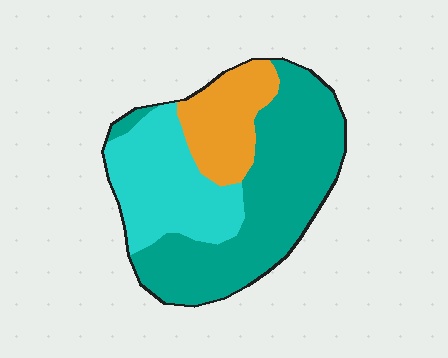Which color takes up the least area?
Orange, at roughly 20%.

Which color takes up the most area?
Teal, at roughly 50%.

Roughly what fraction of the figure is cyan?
Cyan covers about 30% of the figure.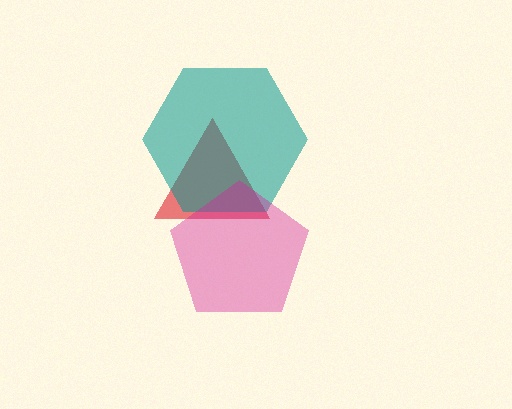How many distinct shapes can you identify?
There are 3 distinct shapes: a red triangle, a teal hexagon, a magenta pentagon.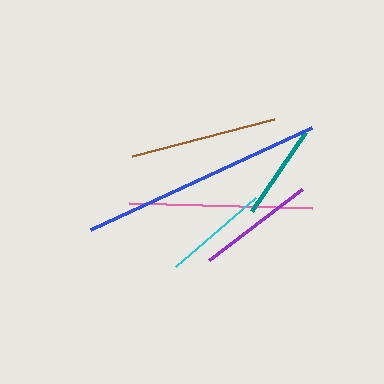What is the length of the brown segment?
The brown segment is approximately 147 pixels long.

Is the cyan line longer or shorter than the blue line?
The blue line is longer than the cyan line.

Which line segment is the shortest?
The teal line is the shortest at approximately 95 pixels.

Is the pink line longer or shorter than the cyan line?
The pink line is longer than the cyan line.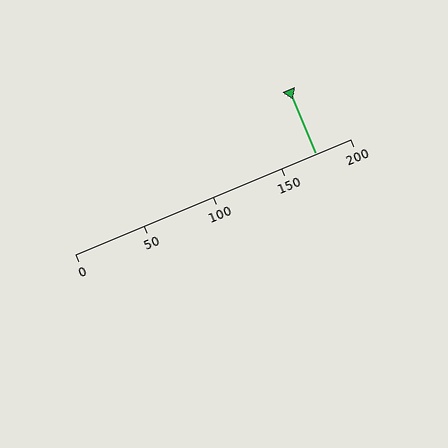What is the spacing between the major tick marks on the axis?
The major ticks are spaced 50 apart.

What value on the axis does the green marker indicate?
The marker indicates approximately 175.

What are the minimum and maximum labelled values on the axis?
The axis runs from 0 to 200.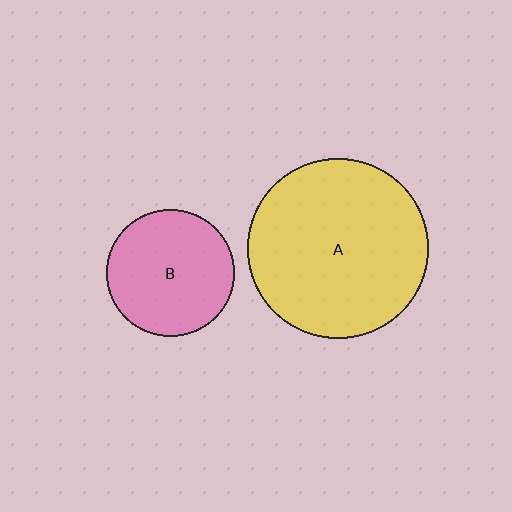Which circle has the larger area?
Circle A (yellow).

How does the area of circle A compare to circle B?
Approximately 2.0 times.